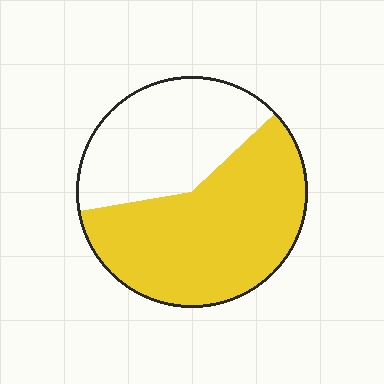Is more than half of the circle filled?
Yes.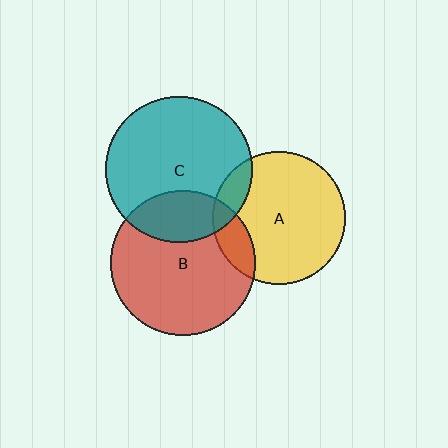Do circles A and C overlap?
Yes.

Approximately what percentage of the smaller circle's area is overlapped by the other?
Approximately 10%.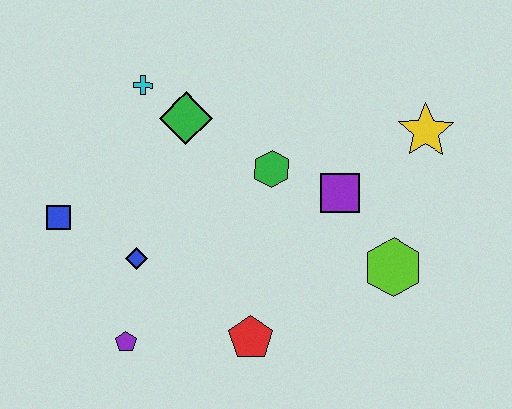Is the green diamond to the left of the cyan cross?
No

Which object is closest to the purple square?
The green hexagon is closest to the purple square.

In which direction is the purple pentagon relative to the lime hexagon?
The purple pentagon is to the left of the lime hexagon.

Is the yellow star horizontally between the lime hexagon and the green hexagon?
No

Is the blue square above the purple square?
No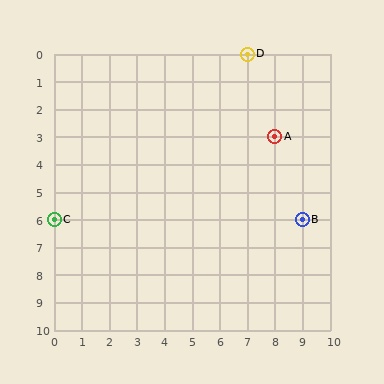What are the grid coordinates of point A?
Point A is at grid coordinates (8, 3).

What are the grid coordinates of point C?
Point C is at grid coordinates (0, 6).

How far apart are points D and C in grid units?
Points D and C are 7 columns and 6 rows apart (about 9.2 grid units diagonally).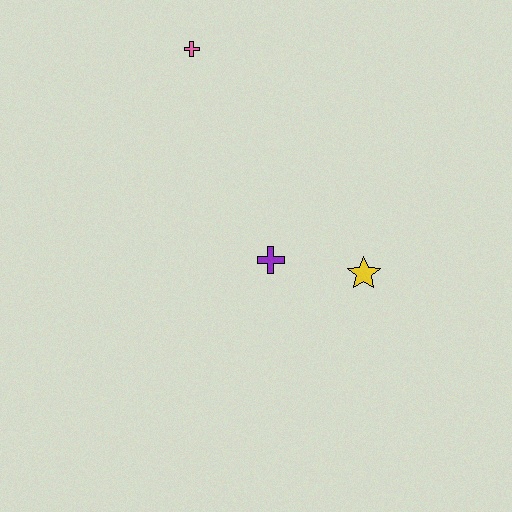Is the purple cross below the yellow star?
No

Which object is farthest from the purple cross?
The pink cross is farthest from the purple cross.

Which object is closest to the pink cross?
The purple cross is closest to the pink cross.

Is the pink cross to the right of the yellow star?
No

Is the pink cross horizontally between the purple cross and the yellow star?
No